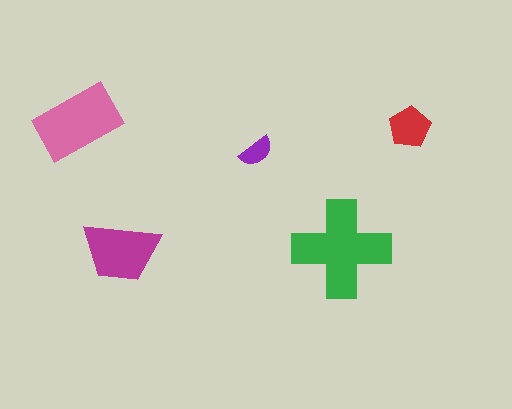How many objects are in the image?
There are 5 objects in the image.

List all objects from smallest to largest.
The purple semicircle, the red pentagon, the magenta trapezoid, the pink rectangle, the green cross.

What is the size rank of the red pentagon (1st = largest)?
4th.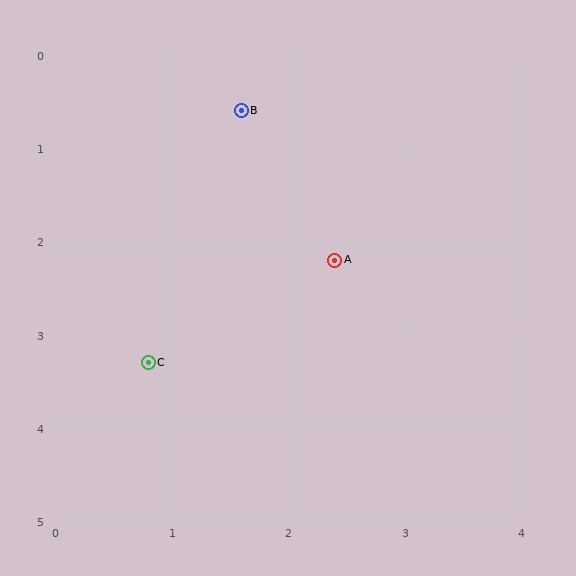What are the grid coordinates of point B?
Point B is at approximately (1.6, 0.6).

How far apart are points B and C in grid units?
Points B and C are about 2.8 grid units apart.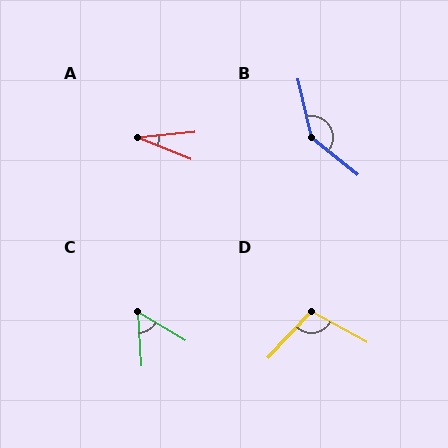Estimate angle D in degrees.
Approximately 104 degrees.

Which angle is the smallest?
A, at approximately 28 degrees.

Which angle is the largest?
B, at approximately 142 degrees.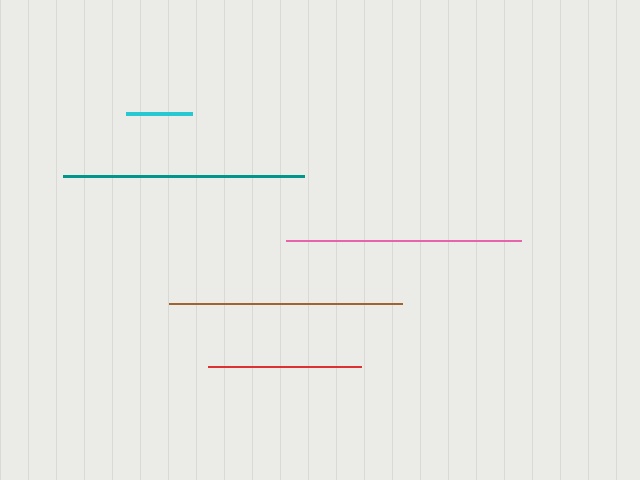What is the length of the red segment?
The red segment is approximately 153 pixels long.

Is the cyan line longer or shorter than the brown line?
The brown line is longer than the cyan line.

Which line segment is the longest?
The teal line is the longest at approximately 240 pixels.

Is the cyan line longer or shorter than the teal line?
The teal line is longer than the cyan line.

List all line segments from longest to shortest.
From longest to shortest: teal, pink, brown, red, cyan.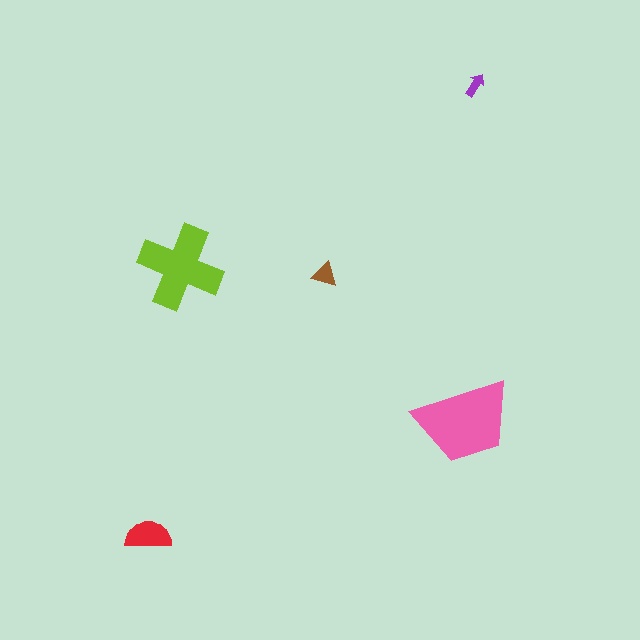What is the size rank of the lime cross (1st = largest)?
2nd.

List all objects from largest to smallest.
The pink trapezoid, the lime cross, the red semicircle, the brown triangle, the purple arrow.